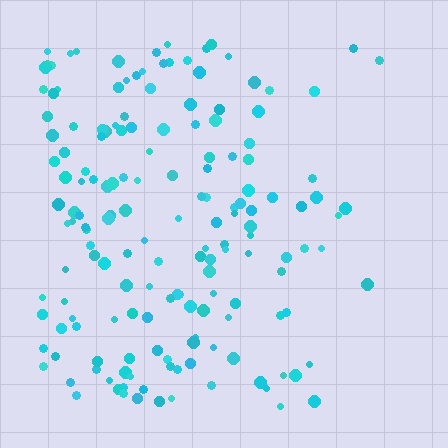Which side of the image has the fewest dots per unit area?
The right.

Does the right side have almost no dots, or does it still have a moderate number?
Still a moderate number, just noticeably fewer than the left.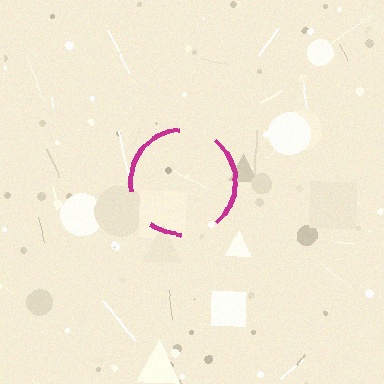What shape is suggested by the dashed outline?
The dashed outline suggests a circle.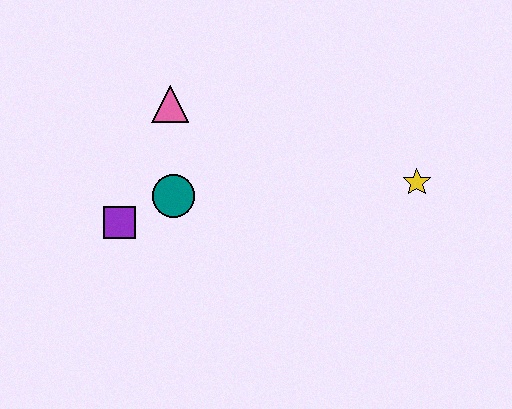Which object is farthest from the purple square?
The yellow star is farthest from the purple square.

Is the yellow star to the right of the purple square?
Yes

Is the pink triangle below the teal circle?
No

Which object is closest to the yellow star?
The teal circle is closest to the yellow star.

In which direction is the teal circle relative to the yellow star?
The teal circle is to the left of the yellow star.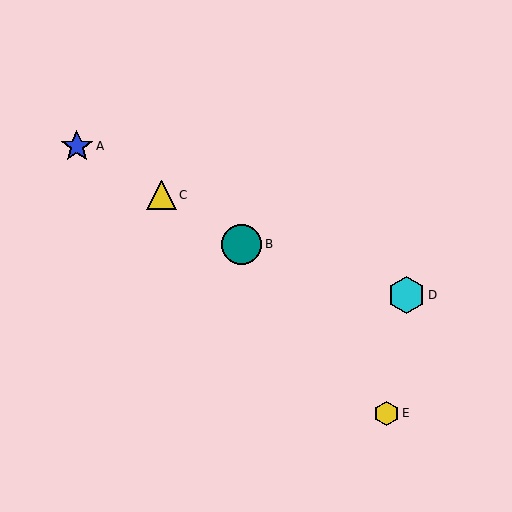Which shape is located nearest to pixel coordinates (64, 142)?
The blue star (labeled A) at (77, 146) is nearest to that location.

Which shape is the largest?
The teal circle (labeled B) is the largest.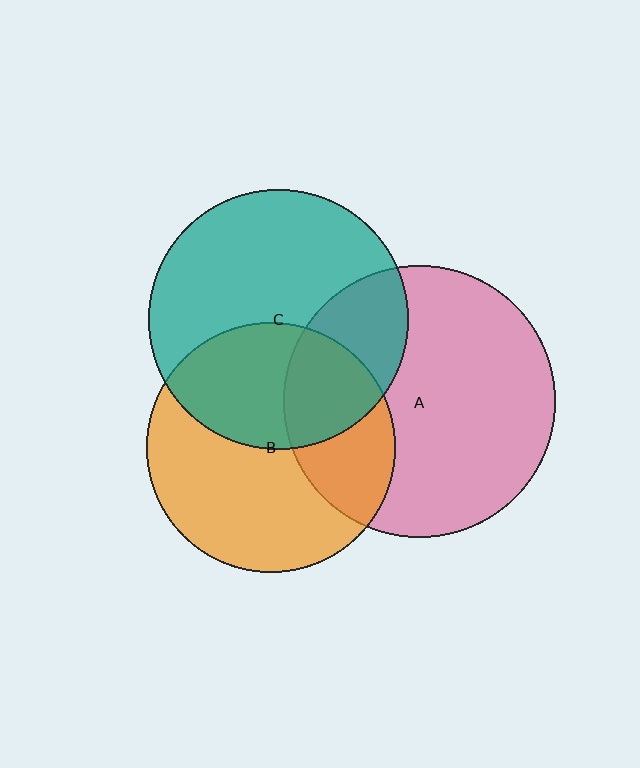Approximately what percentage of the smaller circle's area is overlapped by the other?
Approximately 40%.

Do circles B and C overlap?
Yes.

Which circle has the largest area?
Circle A (pink).